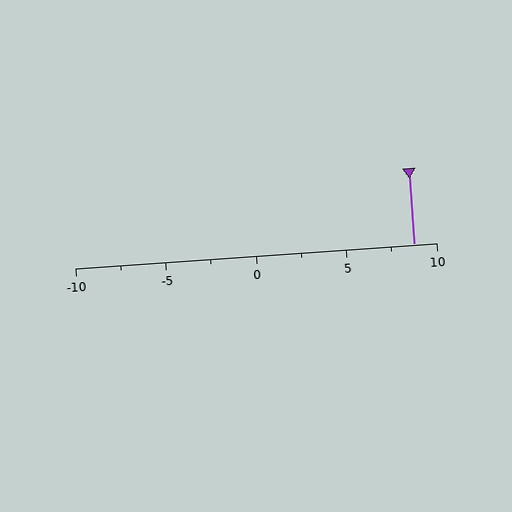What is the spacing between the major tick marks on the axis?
The major ticks are spaced 5 apart.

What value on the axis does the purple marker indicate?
The marker indicates approximately 8.8.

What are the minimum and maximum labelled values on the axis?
The axis runs from -10 to 10.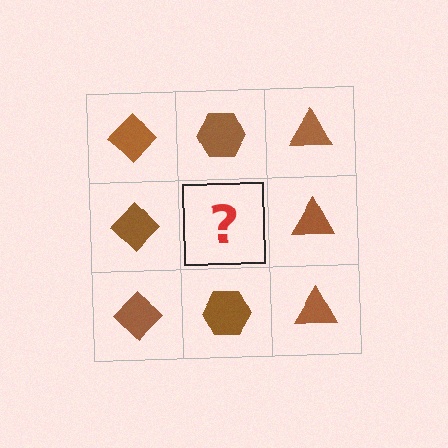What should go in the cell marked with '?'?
The missing cell should contain a brown hexagon.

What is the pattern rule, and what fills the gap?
The rule is that each column has a consistent shape. The gap should be filled with a brown hexagon.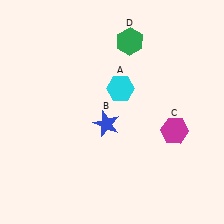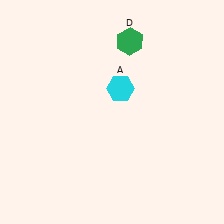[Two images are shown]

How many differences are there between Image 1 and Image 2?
There are 2 differences between the two images.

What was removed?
The magenta hexagon (C), the blue star (B) were removed in Image 2.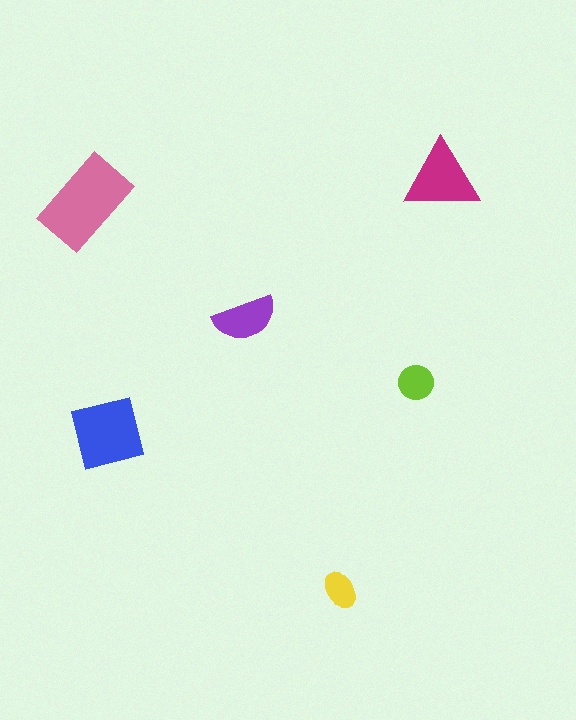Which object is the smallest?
The yellow ellipse.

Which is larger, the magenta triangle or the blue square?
The blue square.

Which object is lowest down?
The yellow ellipse is bottommost.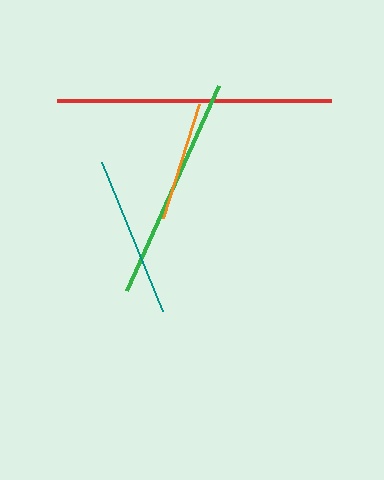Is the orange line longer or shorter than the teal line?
The teal line is longer than the orange line.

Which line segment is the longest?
The red line is the longest at approximately 274 pixels.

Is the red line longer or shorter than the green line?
The red line is longer than the green line.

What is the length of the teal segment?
The teal segment is approximately 161 pixels long.